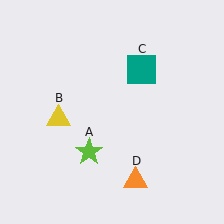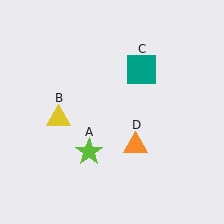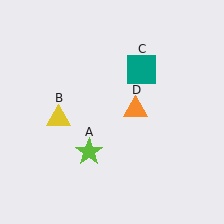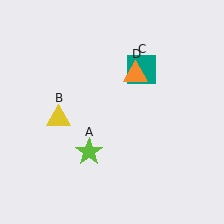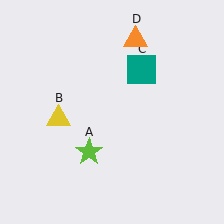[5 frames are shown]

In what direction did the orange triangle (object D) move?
The orange triangle (object D) moved up.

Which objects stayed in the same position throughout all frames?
Lime star (object A) and yellow triangle (object B) and teal square (object C) remained stationary.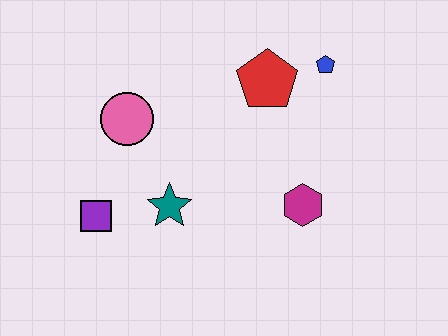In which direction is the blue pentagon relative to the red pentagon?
The blue pentagon is to the right of the red pentagon.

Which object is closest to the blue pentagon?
The red pentagon is closest to the blue pentagon.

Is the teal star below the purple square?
No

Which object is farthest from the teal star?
The blue pentagon is farthest from the teal star.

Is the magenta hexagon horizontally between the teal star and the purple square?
No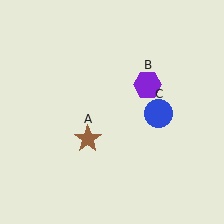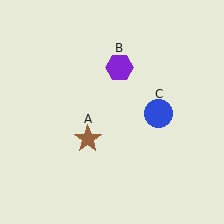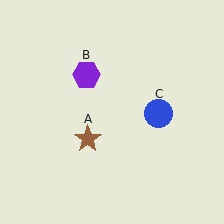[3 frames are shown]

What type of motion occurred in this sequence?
The purple hexagon (object B) rotated counterclockwise around the center of the scene.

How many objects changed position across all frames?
1 object changed position: purple hexagon (object B).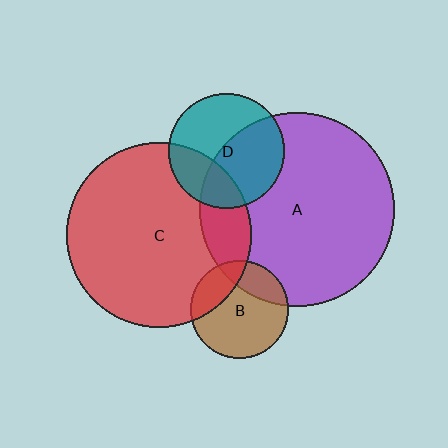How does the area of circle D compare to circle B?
Approximately 1.4 times.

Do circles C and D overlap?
Yes.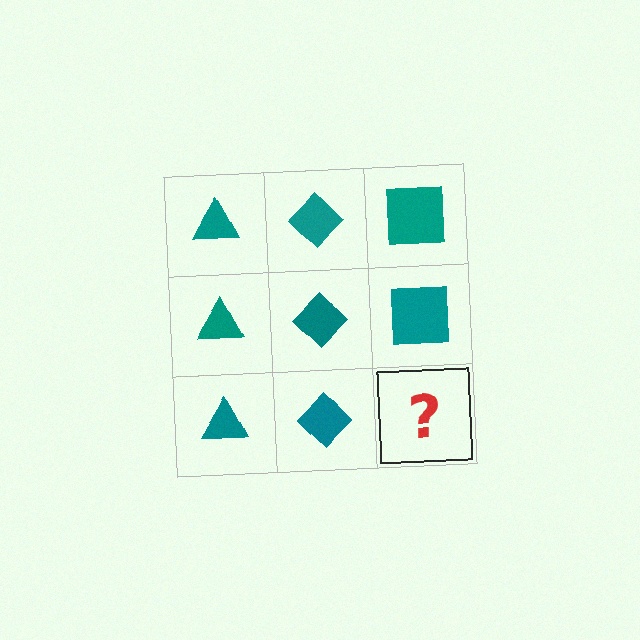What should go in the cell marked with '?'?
The missing cell should contain a teal square.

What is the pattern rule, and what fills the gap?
The rule is that each column has a consistent shape. The gap should be filled with a teal square.